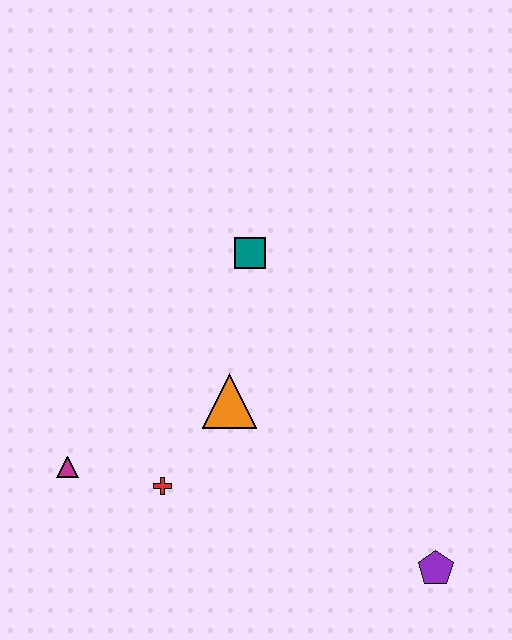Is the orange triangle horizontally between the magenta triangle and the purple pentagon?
Yes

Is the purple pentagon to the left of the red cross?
No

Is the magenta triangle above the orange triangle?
No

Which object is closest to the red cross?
The magenta triangle is closest to the red cross.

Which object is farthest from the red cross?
The purple pentagon is farthest from the red cross.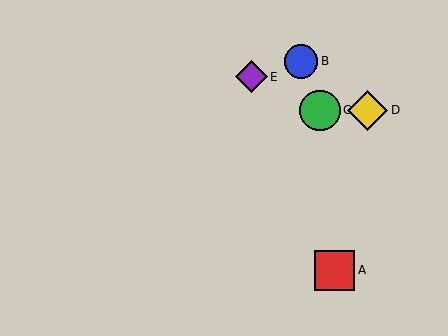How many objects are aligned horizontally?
2 objects (C, D) are aligned horizontally.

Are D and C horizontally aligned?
Yes, both are at y≈110.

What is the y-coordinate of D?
Object D is at y≈110.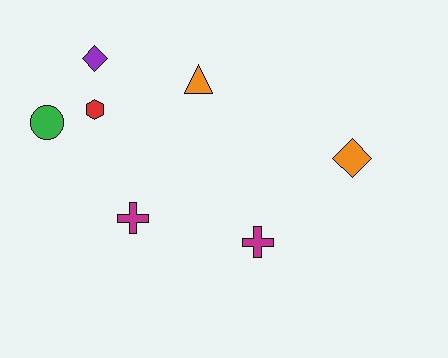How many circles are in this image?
There is 1 circle.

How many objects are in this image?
There are 7 objects.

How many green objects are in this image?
There is 1 green object.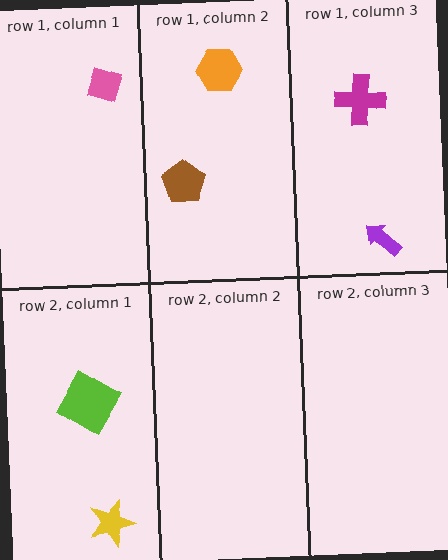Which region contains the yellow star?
The row 2, column 1 region.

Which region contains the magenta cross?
The row 1, column 3 region.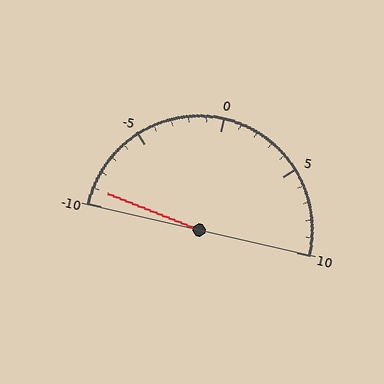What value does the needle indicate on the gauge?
The needle indicates approximately -9.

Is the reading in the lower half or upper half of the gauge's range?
The reading is in the lower half of the range (-10 to 10).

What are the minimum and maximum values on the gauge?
The gauge ranges from -10 to 10.